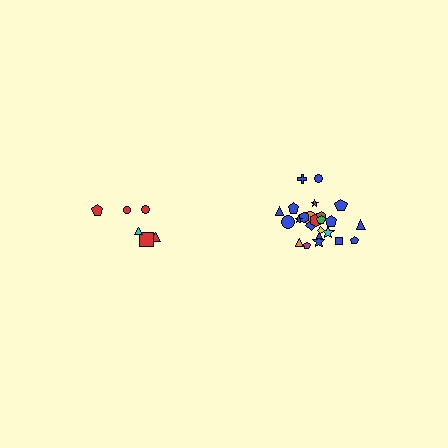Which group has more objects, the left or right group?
The right group.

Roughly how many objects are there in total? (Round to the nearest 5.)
Roughly 30 objects in total.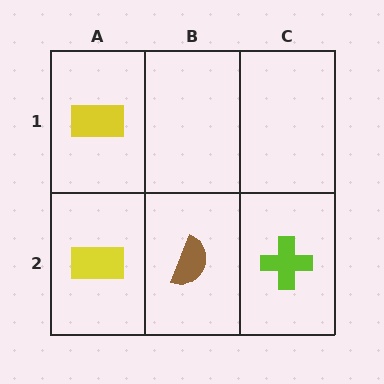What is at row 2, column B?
A brown semicircle.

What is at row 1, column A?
A yellow rectangle.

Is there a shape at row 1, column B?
No, that cell is empty.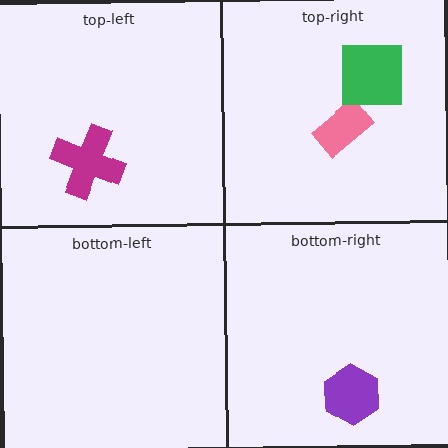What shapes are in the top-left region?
The magenta cross.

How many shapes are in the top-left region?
1.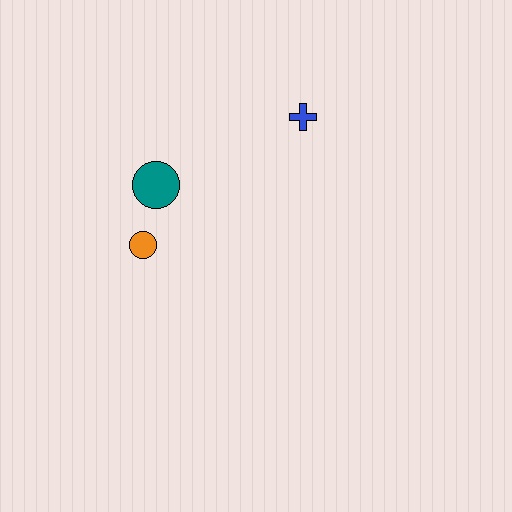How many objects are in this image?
There are 3 objects.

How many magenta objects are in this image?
There are no magenta objects.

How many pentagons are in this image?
There are no pentagons.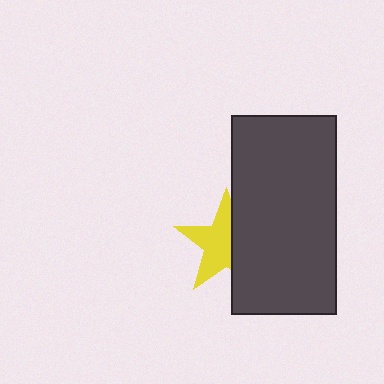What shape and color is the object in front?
The object in front is a dark gray rectangle.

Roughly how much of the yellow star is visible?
About half of it is visible (roughly 60%).